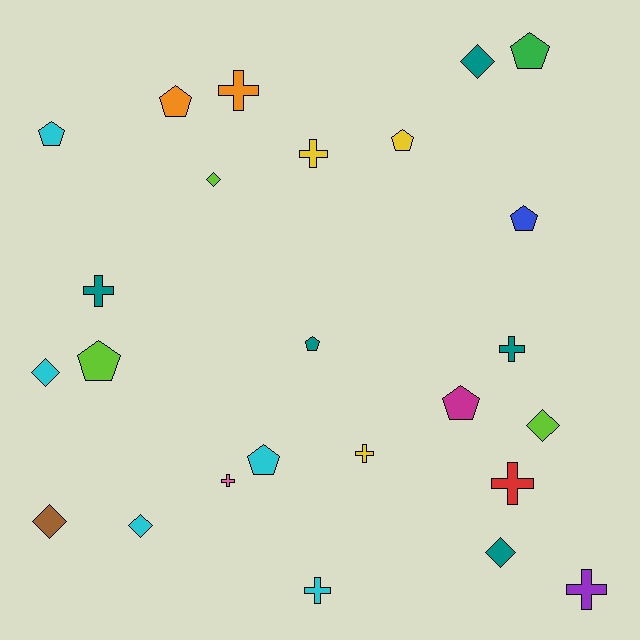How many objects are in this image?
There are 25 objects.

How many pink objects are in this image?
There is 1 pink object.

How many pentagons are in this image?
There are 9 pentagons.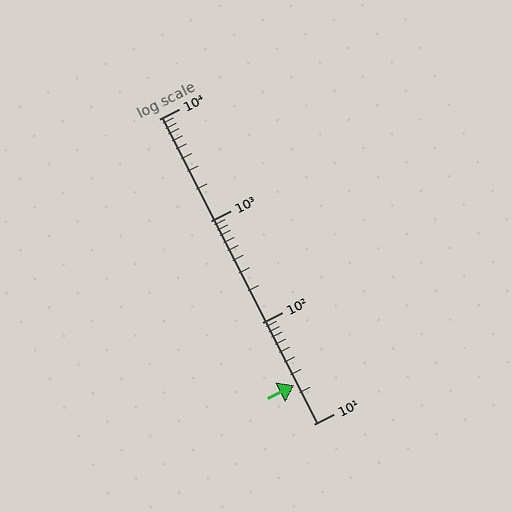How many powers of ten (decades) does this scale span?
The scale spans 3 decades, from 10 to 10000.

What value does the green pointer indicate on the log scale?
The pointer indicates approximately 24.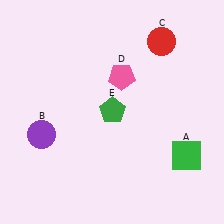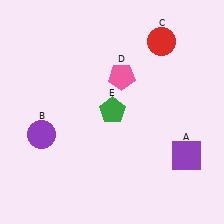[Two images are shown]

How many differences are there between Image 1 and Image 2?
There is 1 difference between the two images.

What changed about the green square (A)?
In Image 1, A is green. In Image 2, it changed to purple.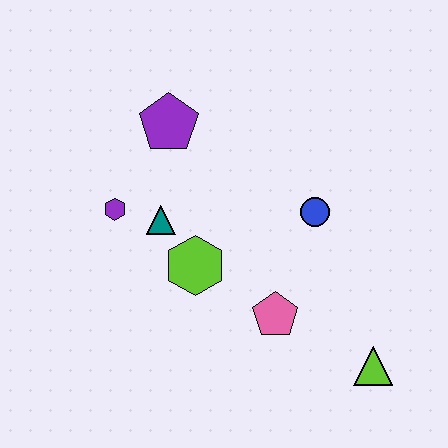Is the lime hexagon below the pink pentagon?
No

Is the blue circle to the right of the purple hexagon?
Yes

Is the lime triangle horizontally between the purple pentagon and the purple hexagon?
No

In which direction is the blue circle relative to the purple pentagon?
The blue circle is to the right of the purple pentagon.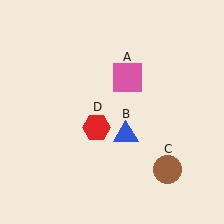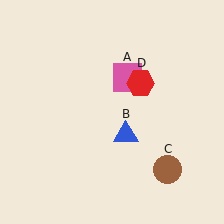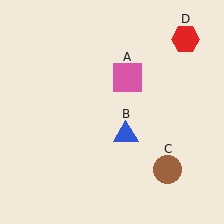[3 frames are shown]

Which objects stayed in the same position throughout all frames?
Pink square (object A) and blue triangle (object B) and brown circle (object C) remained stationary.